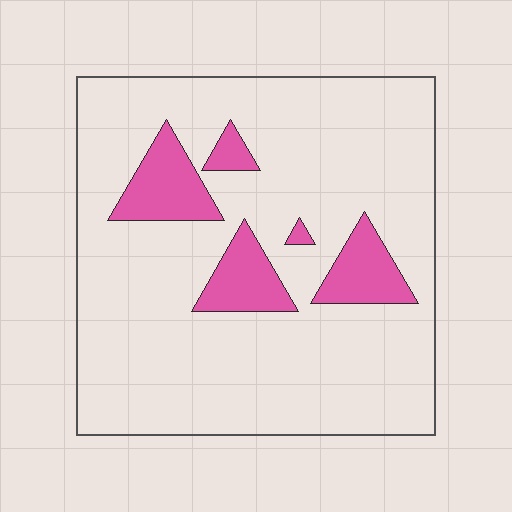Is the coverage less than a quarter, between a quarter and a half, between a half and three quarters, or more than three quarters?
Less than a quarter.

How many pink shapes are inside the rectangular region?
5.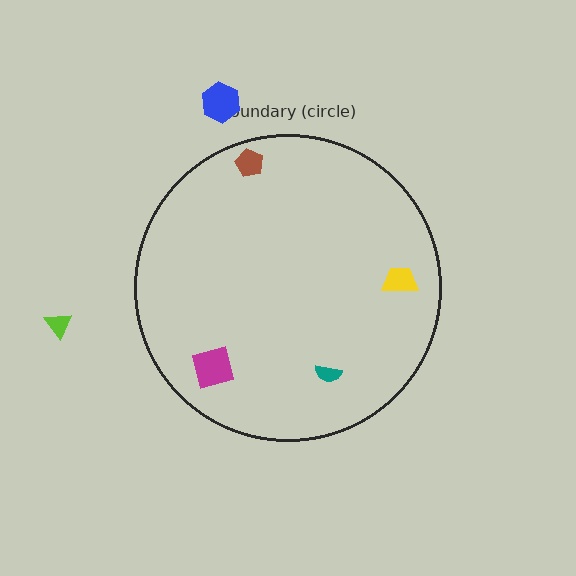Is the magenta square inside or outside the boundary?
Inside.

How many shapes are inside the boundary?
4 inside, 2 outside.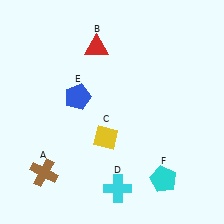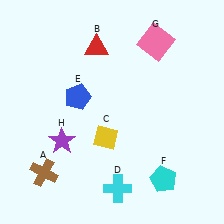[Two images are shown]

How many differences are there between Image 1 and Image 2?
There are 2 differences between the two images.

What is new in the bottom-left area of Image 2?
A purple star (H) was added in the bottom-left area of Image 2.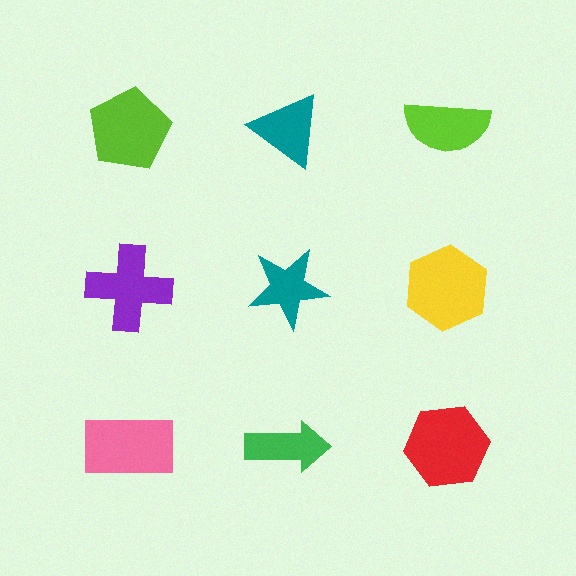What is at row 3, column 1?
A pink rectangle.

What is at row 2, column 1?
A purple cross.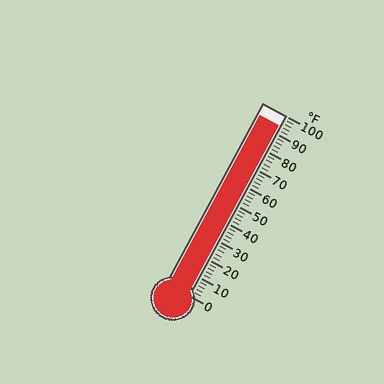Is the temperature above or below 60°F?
The temperature is above 60°F.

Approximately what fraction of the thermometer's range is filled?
The thermometer is filled to approximately 95% of its range.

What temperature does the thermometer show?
The thermometer shows approximately 94°F.